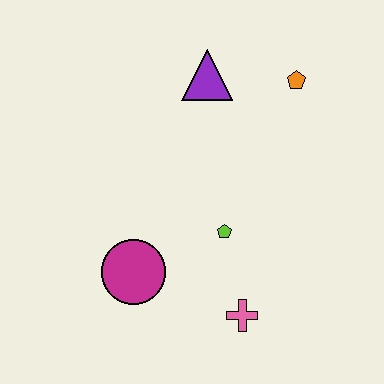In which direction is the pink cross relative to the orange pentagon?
The pink cross is below the orange pentagon.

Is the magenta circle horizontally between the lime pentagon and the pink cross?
No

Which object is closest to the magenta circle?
The lime pentagon is closest to the magenta circle.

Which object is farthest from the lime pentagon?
The orange pentagon is farthest from the lime pentagon.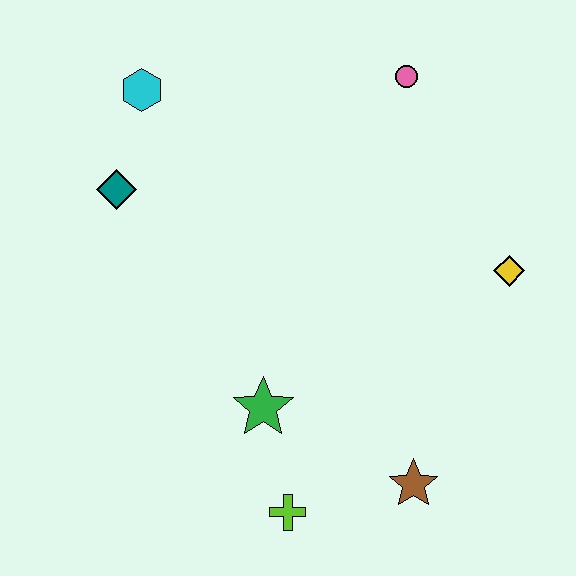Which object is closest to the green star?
The lime cross is closest to the green star.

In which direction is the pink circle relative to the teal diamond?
The pink circle is to the right of the teal diamond.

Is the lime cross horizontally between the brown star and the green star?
Yes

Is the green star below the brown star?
No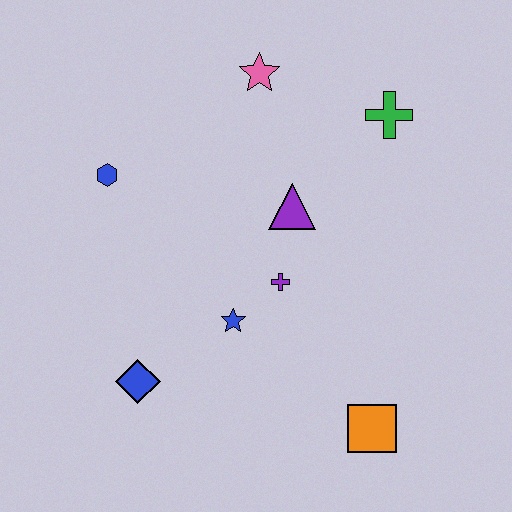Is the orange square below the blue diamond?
Yes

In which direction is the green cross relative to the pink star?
The green cross is to the right of the pink star.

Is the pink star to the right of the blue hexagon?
Yes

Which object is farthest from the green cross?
The blue diamond is farthest from the green cross.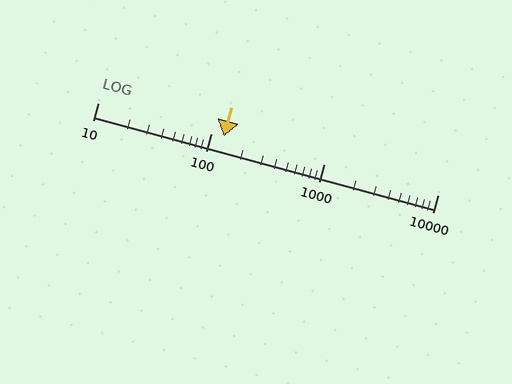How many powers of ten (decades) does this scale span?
The scale spans 3 decades, from 10 to 10000.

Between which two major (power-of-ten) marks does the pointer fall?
The pointer is between 100 and 1000.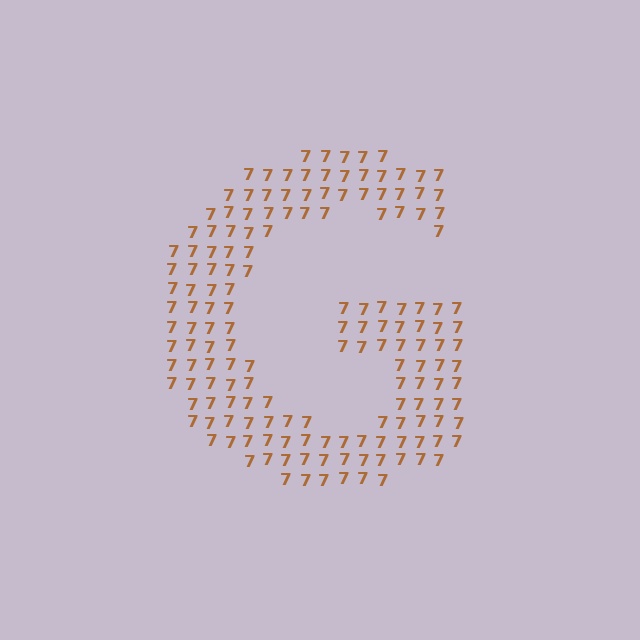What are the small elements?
The small elements are digit 7's.